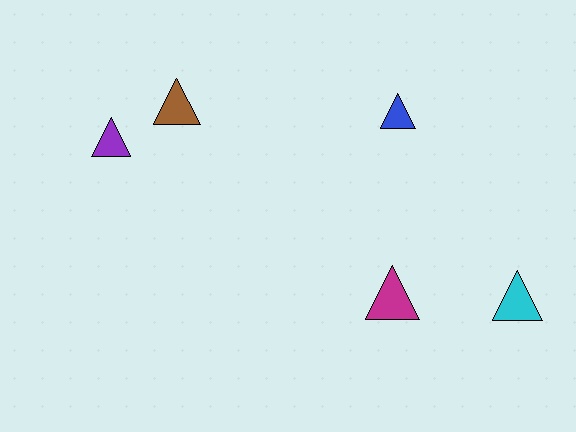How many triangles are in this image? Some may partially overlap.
There are 5 triangles.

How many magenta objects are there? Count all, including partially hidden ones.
There is 1 magenta object.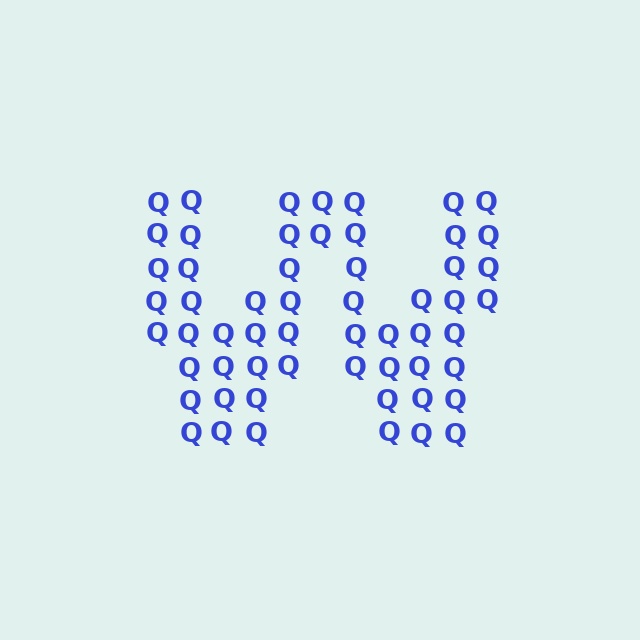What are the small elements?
The small elements are letter Q's.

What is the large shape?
The large shape is the letter W.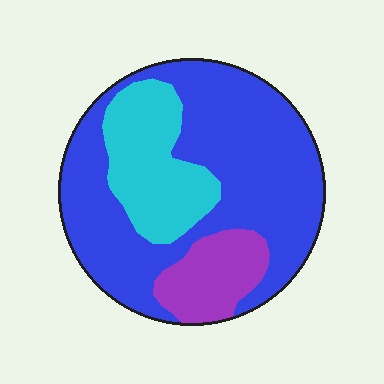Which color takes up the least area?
Purple, at roughly 15%.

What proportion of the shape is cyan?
Cyan covers 22% of the shape.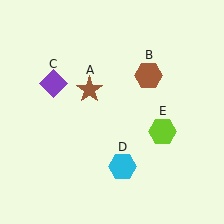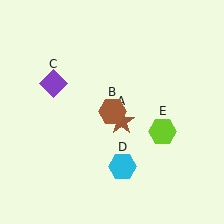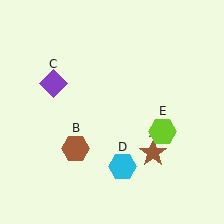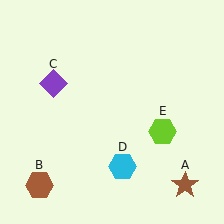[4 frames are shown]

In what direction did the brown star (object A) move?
The brown star (object A) moved down and to the right.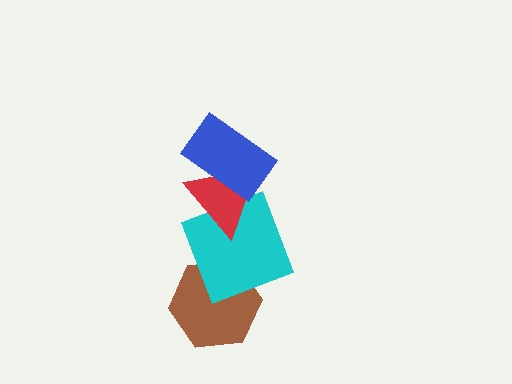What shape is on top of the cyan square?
The red triangle is on top of the cyan square.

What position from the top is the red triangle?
The red triangle is 2nd from the top.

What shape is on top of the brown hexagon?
The cyan square is on top of the brown hexagon.